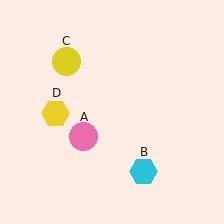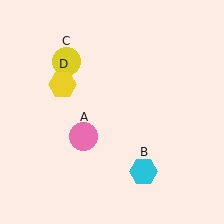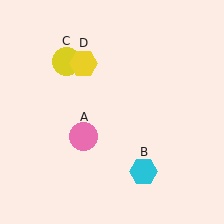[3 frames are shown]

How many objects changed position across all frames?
1 object changed position: yellow hexagon (object D).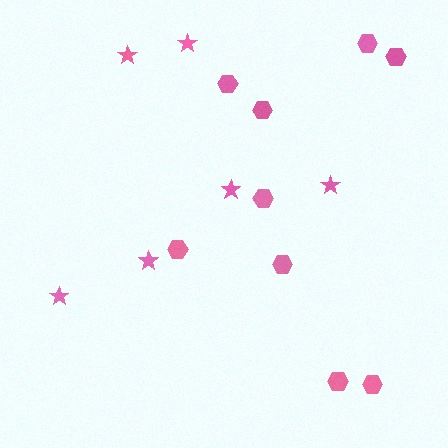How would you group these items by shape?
There are 2 groups: one group of stars (6) and one group of hexagons (9).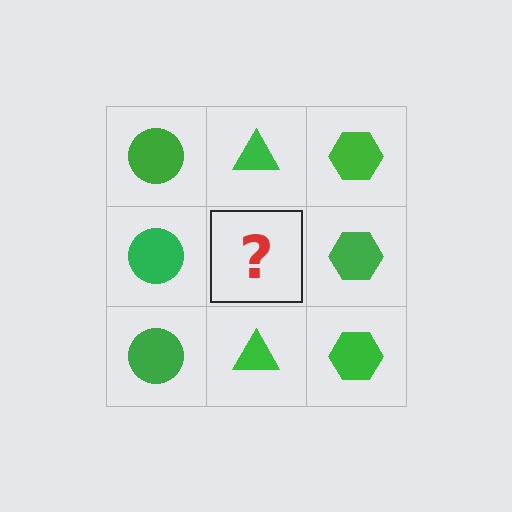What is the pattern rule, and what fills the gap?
The rule is that each column has a consistent shape. The gap should be filled with a green triangle.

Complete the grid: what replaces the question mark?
The question mark should be replaced with a green triangle.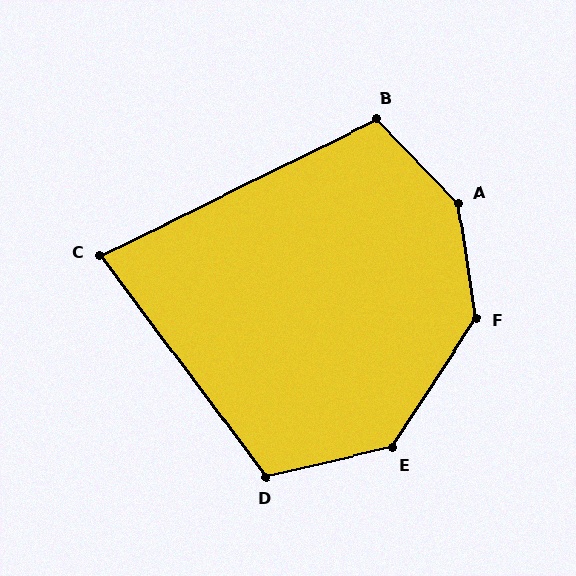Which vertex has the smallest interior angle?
C, at approximately 80 degrees.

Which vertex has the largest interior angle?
A, at approximately 144 degrees.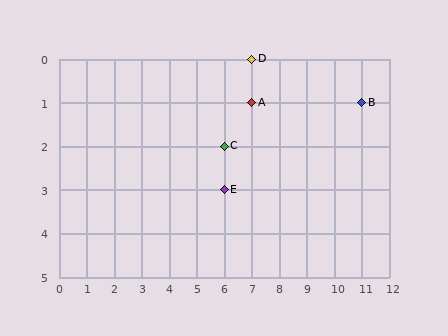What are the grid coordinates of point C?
Point C is at grid coordinates (6, 2).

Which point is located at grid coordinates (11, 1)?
Point B is at (11, 1).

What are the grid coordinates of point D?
Point D is at grid coordinates (7, 0).